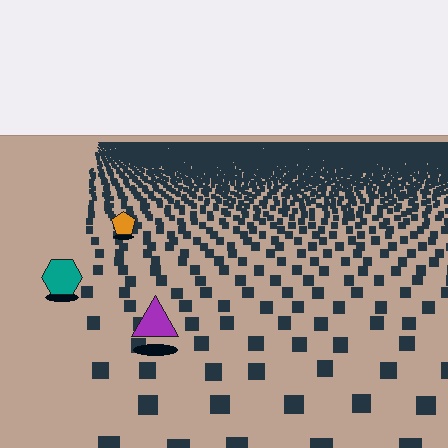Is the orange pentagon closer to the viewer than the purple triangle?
No. The purple triangle is closer — you can tell from the texture gradient: the ground texture is coarser near it.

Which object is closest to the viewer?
The purple triangle is closest. The texture marks near it are larger and more spread out.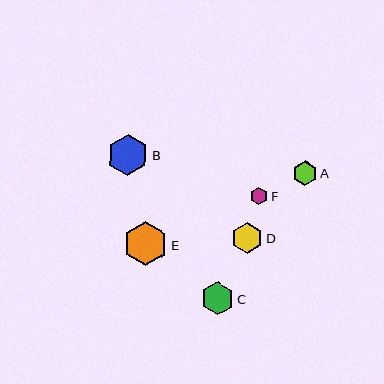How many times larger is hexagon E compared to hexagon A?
Hexagon E is approximately 1.8 times the size of hexagon A.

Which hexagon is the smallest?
Hexagon F is the smallest with a size of approximately 18 pixels.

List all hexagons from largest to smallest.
From largest to smallest: E, B, C, D, A, F.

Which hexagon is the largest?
Hexagon E is the largest with a size of approximately 44 pixels.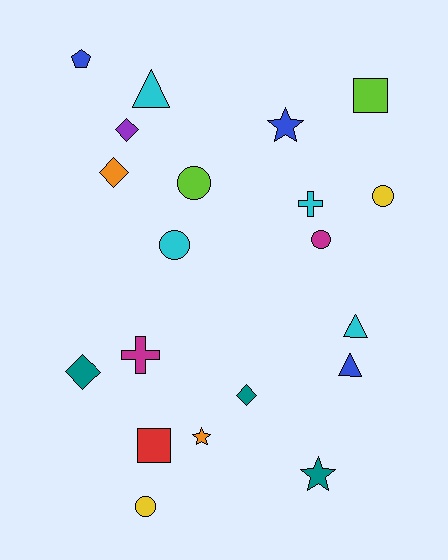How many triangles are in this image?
There are 3 triangles.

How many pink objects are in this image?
There are no pink objects.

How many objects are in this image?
There are 20 objects.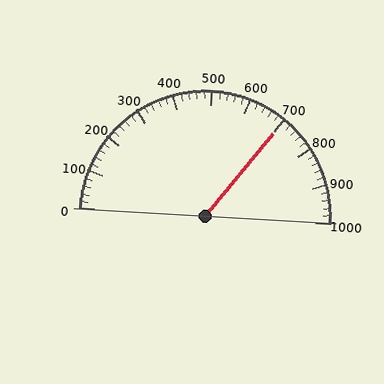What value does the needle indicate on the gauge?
The needle indicates approximately 700.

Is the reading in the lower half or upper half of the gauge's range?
The reading is in the upper half of the range (0 to 1000).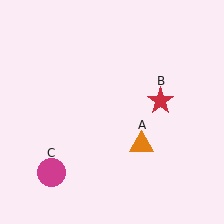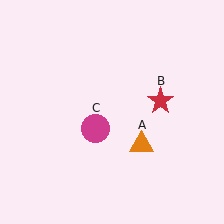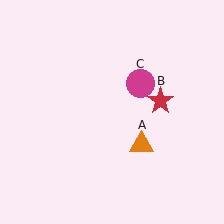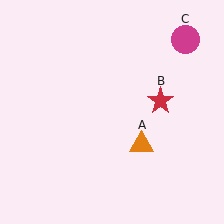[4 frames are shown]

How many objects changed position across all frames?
1 object changed position: magenta circle (object C).